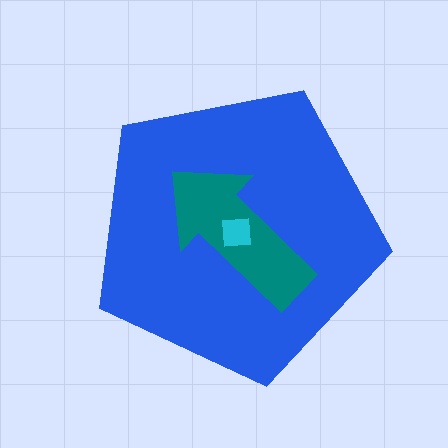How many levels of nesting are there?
3.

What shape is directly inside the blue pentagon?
The teal arrow.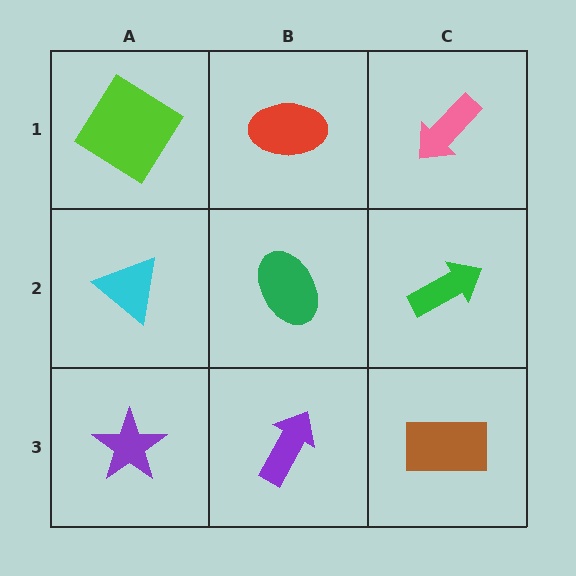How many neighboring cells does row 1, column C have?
2.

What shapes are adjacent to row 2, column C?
A pink arrow (row 1, column C), a brown rectangle (row 3, column C), a green ellipse (row 2, column B).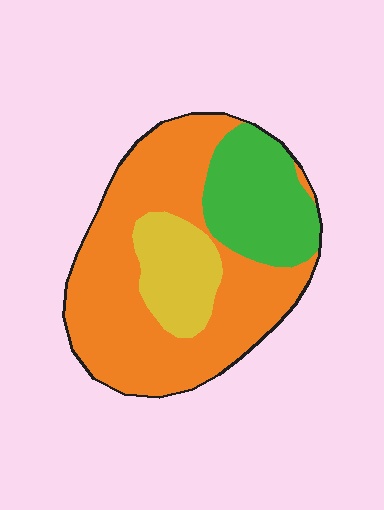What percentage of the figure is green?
Green takes up about one quarter (1/4) of the figure.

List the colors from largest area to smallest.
From largest to smallest: orange, green, yellow.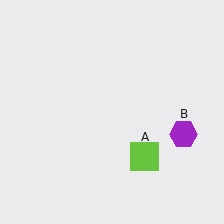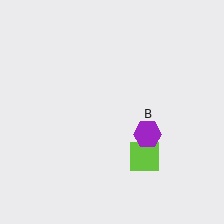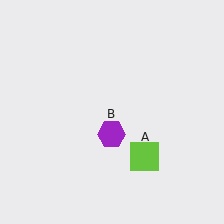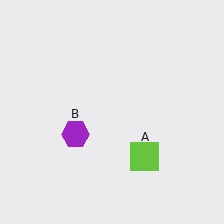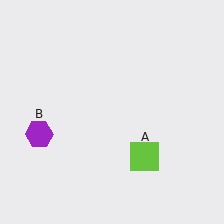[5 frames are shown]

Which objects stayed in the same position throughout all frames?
Lime square (object A) remained stationary.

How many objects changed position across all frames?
1 object changed position: purple hexagon (object B).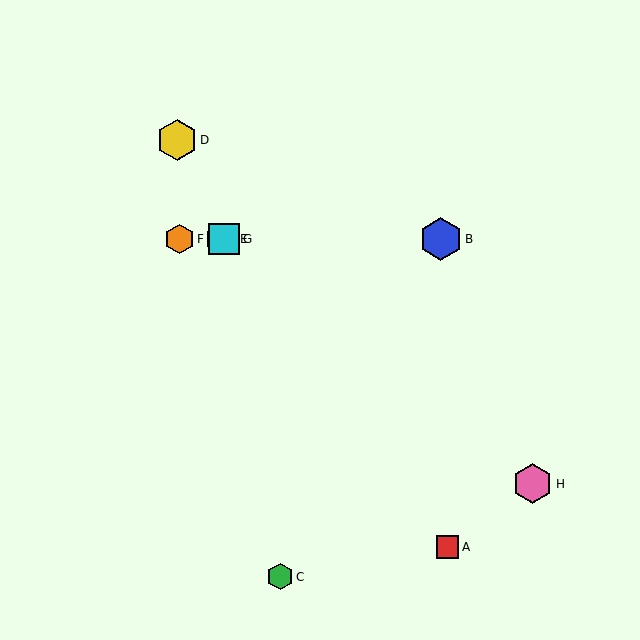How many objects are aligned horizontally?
4 objects (B, E, F, G) are aligned horizontally.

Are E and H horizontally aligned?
No, E is at y≈239 and H is at y≈484.